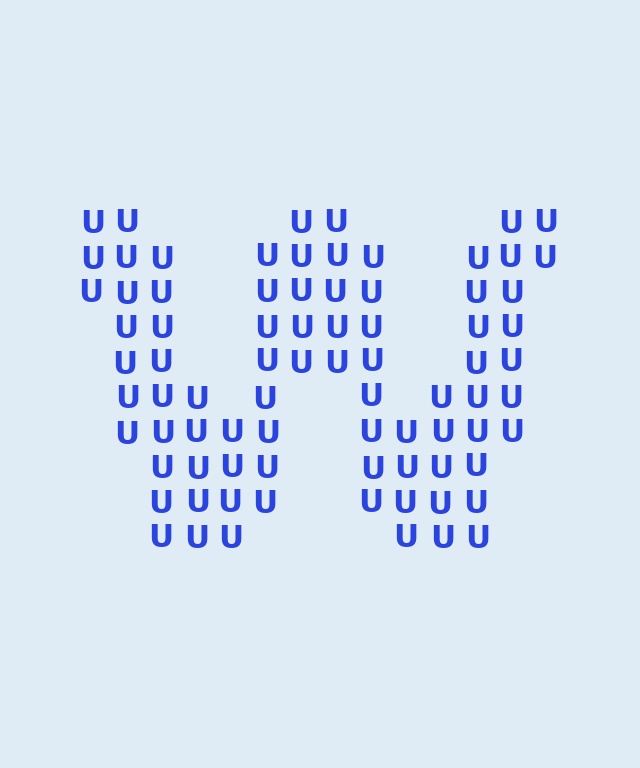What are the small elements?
The small elements are letter U's.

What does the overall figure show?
The overall figure shows the letter W.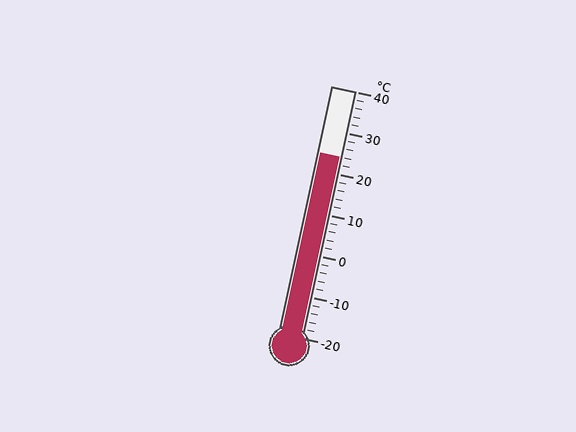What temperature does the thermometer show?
The thermometer shows approximately 24°C.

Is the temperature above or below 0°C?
The temperature is above 0°C.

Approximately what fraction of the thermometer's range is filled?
The thermometer is filled to approximately 75% of its range.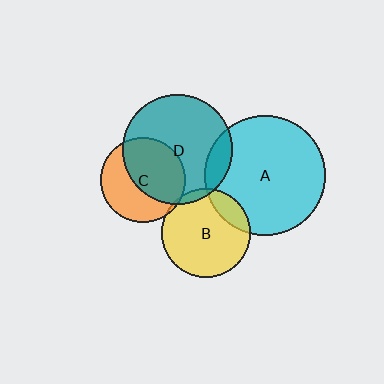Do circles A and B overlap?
Yes.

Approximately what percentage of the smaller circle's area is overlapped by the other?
Approximately 15%.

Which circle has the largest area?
Circle A (cyan).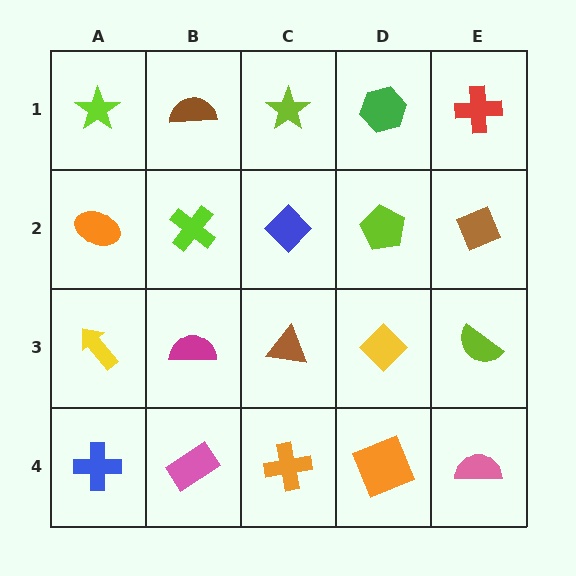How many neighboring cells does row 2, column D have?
4.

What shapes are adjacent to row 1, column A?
An orange ellipse (row 2, column A), a brown semicircle (row 1, column B).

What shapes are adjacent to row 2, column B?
A brown semicircle (row 1, column B), a magenta semicircle (row 3, column B), an orange ellipse (row 2, column A), a blue diamond (row 2, column C).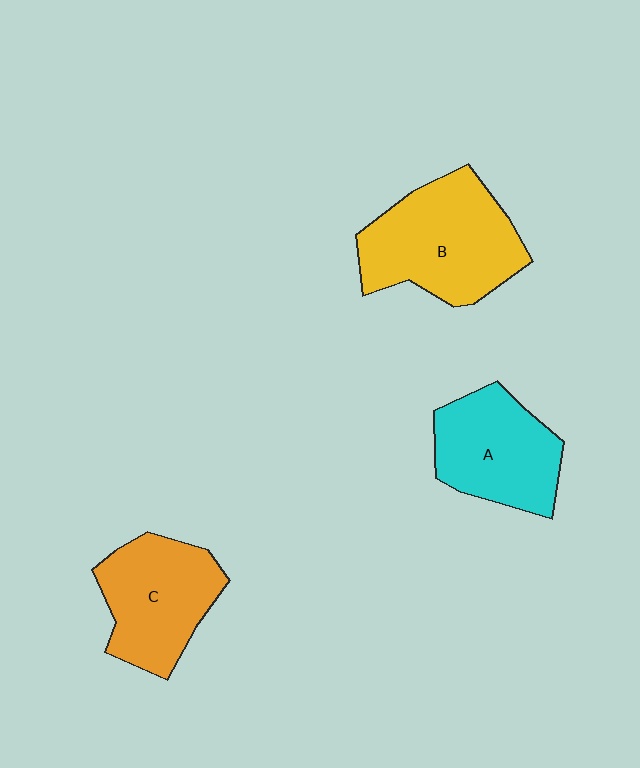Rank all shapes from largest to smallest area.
From largest to smallest: B (yellow), C (orange), A (cyan).